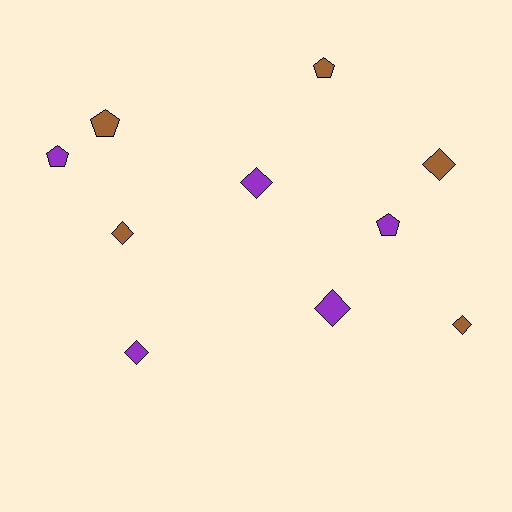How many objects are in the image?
There are 10 objects.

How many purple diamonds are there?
There are 3 purple diamonds.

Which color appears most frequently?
Brown, with 5 objects.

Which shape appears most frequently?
Diamond, with 6 objects.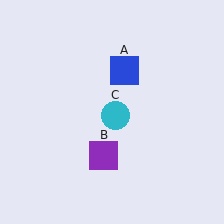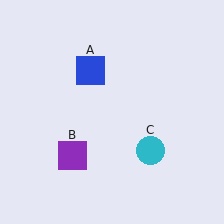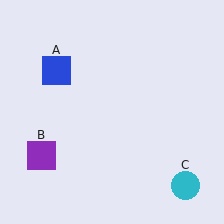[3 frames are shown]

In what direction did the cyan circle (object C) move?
The cyan circle (object C) moved down and to the right.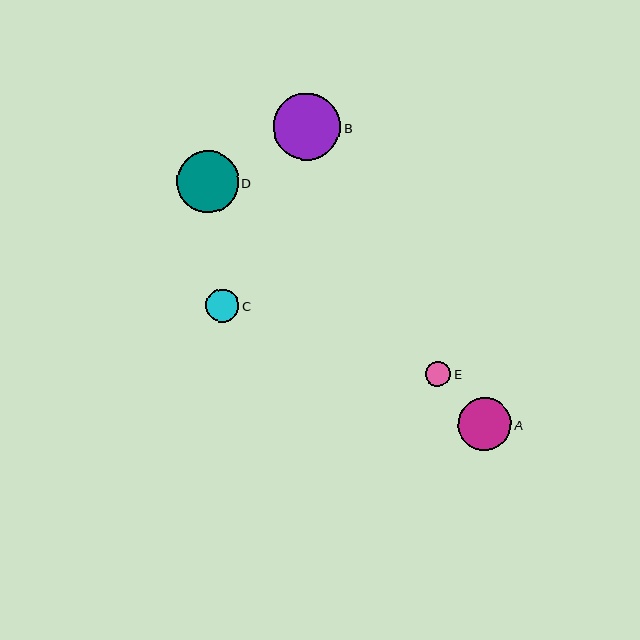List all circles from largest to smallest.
From largest to smallest: B, D, A, C, E.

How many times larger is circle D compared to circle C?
Circle D is approximately 1.9 times the size of circle C.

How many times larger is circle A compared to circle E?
Circle A is approximately 2.1 times the size of circle E.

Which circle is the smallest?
Circle E is the smallest with a size of approximately 25 pixels.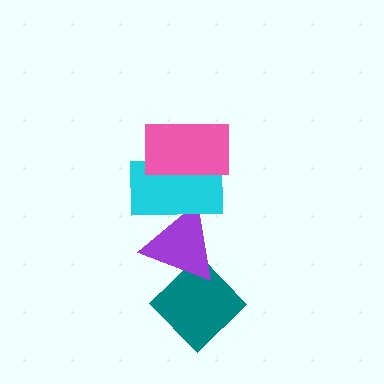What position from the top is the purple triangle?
The purple triangle is 3rd from the top.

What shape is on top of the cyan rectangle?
The pink rectangle is on top of the cyan rectangle.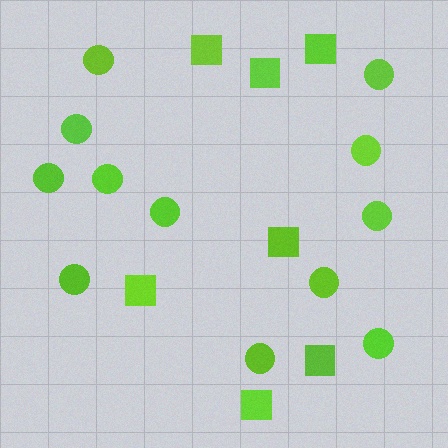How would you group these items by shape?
There are 2 groups: one group of squares (7) and one group of circles (12).